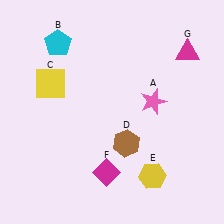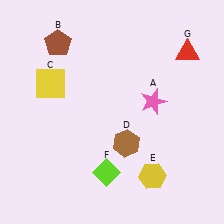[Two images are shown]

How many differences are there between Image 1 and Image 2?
There are 3 differences between the two images.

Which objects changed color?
B changed from cyan to brown. F changed from magenta to lime. G changed from magenta to red.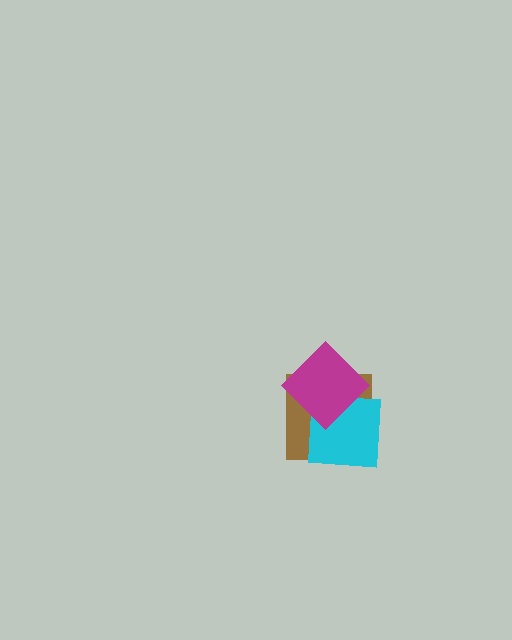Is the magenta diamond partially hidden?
No, no other shape covers it.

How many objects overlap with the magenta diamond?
2 objects overlap with the magenta diamond.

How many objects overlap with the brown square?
2 objects overlap with the brown square.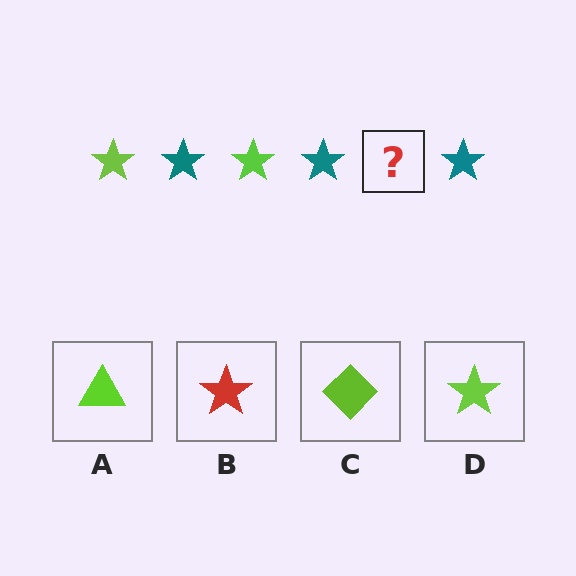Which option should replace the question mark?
Option D.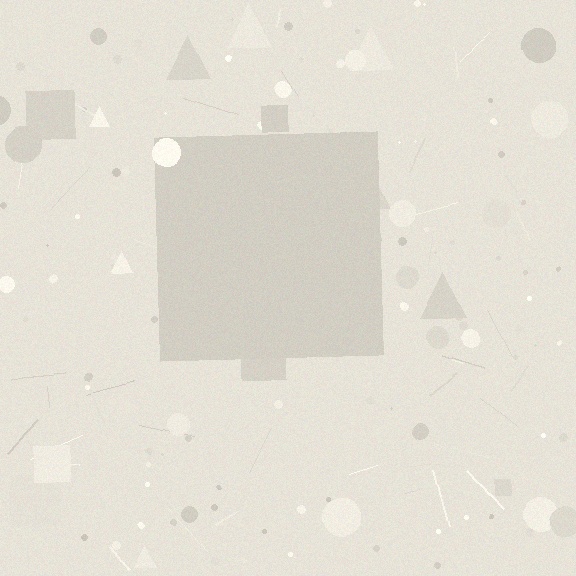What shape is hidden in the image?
A square is hidden in the image.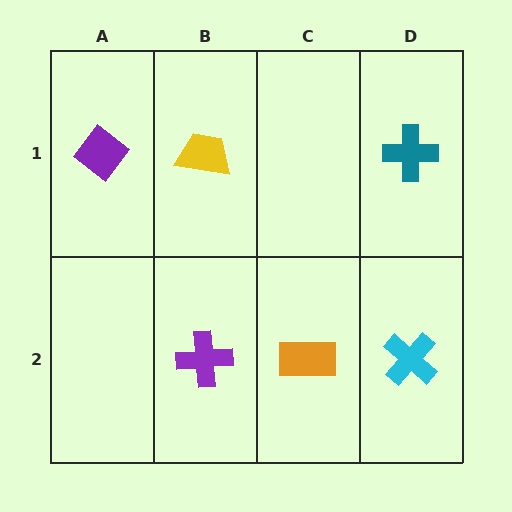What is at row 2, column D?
A cyan cross.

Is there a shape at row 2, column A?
No, that cell is empty.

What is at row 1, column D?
A teal cross.